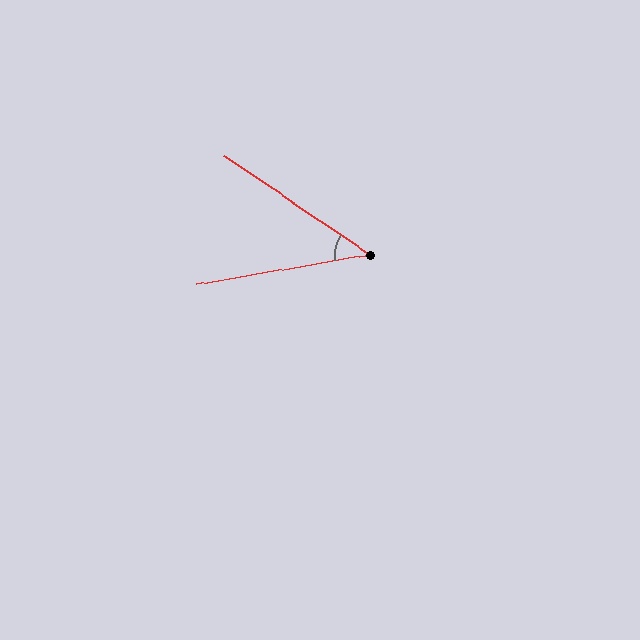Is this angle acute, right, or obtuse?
It is acute.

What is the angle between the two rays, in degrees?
Approximately 44 degrees.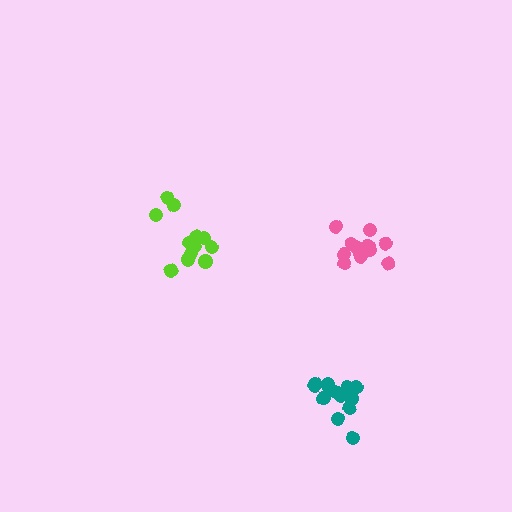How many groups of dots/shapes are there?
There are 3 groups.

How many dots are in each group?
Group 1: 12 dots, Group 2: 13 dots, Group 3: 15 dots (40 total).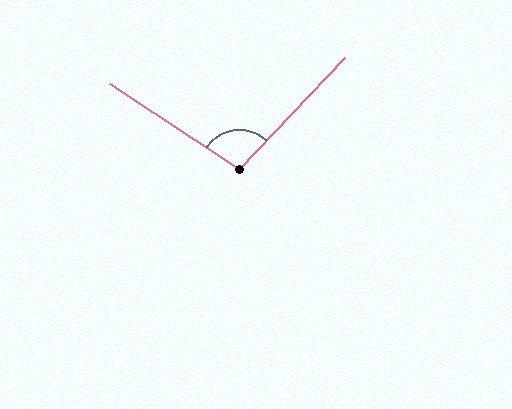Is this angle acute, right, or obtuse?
It is obtuse.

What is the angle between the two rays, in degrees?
Approximately 100 degrees.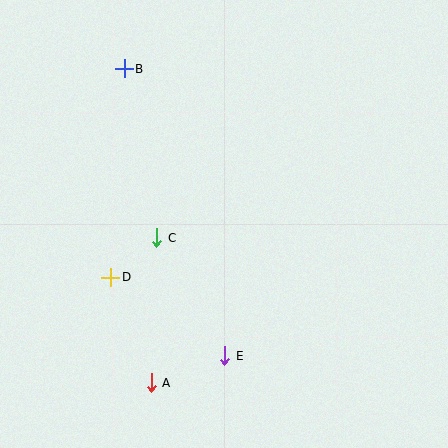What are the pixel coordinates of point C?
Point C is at (157, 238).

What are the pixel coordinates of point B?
Point B is at (124, 69).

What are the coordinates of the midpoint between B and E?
The midpoint between B and E is at (175, 212).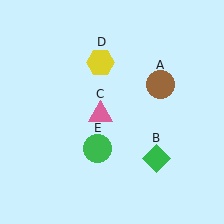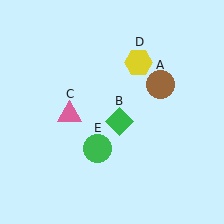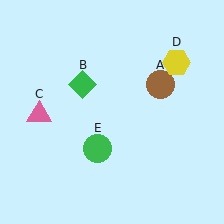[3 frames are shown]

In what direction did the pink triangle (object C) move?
The pink triangle (object C) moved left.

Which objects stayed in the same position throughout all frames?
Brown circle (object A) and green circle (object E) remained stationary.